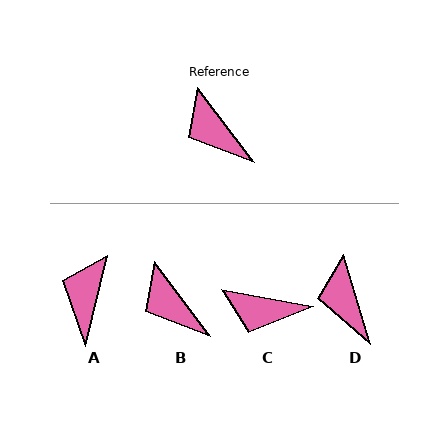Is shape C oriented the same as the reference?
No, it is off by about 42 degrees.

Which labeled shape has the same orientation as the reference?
B.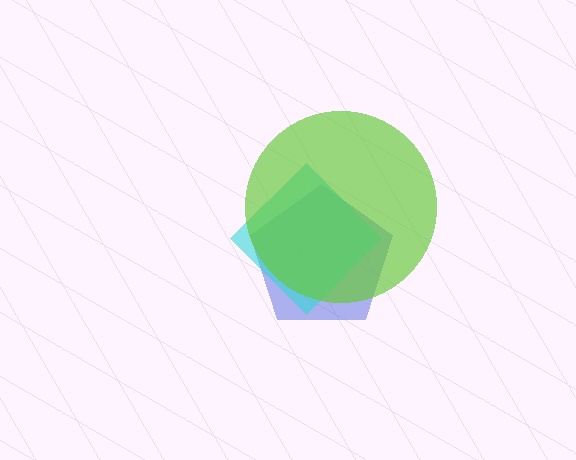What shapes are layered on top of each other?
The layered shapes are: a blue pentagon, a cyan diamond, a lime circle.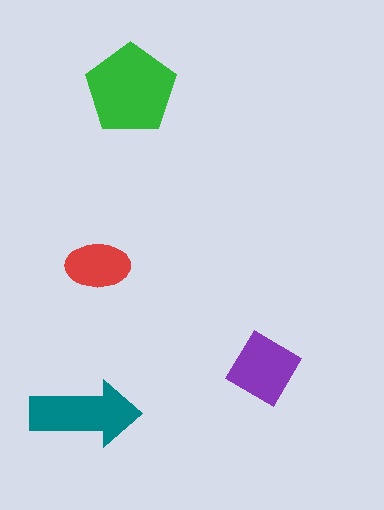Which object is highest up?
The green pentagon is topmost.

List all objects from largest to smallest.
The green pentagon, the teal arrow, the purple diamond, the red ellipse.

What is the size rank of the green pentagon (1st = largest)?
1st.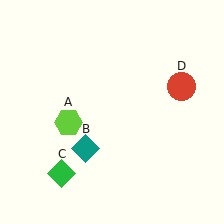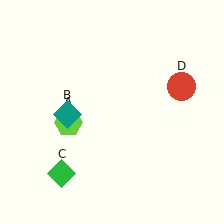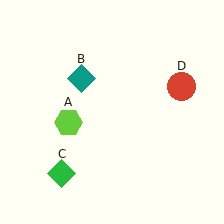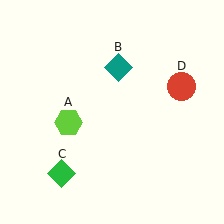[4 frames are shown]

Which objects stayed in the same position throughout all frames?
Lime hexagon (object A) and green diamond (object C) and red circle (object D) remained stationary.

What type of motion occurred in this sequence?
The teal diamond (object B) rotated clockwise around the center of the scene.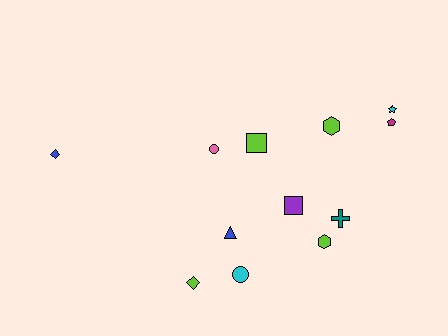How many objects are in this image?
There are 12 objects.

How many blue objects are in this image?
There are 2 blue objects.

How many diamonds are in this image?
There are 2 diamonds.